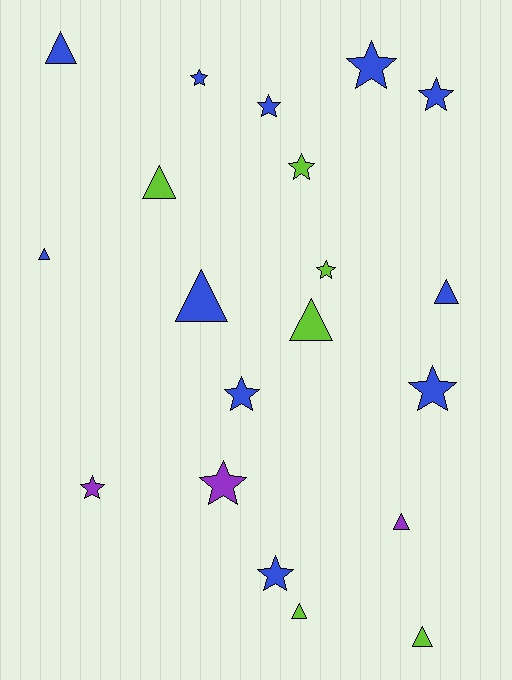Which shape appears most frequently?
Star, with 11 objects.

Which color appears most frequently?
Blue, with 11 objects.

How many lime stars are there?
There are 2 lime stars.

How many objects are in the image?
There are 20 objects.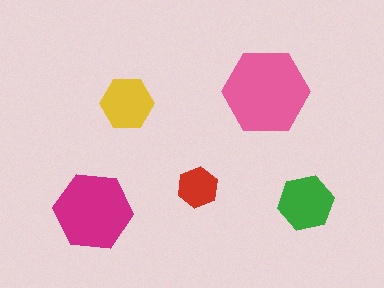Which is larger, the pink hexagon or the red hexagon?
The pink one.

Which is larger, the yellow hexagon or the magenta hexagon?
The magenta one.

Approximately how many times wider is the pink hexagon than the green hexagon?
About 1.5 times wider.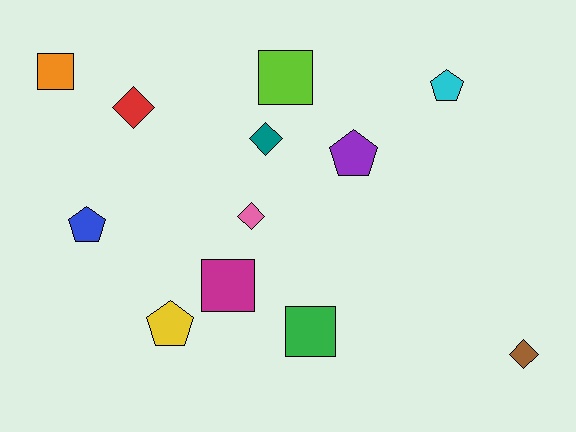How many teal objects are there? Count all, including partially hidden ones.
There is 1 teal object.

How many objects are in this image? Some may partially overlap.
There are 12 objects.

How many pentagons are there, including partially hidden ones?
There are 4 pentagons.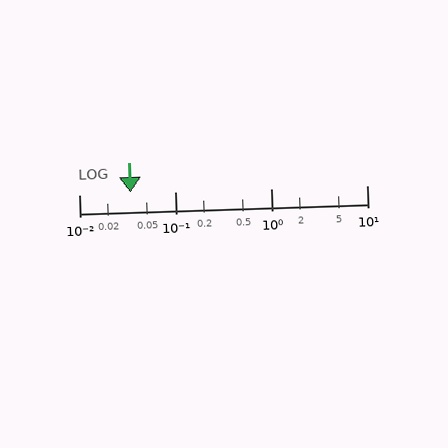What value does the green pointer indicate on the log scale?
The pointer indicates approximately 0.034.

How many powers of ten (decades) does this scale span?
The scale spans 3 decades, from 0.01 to 10.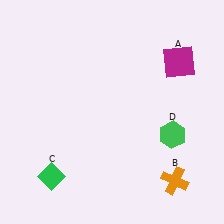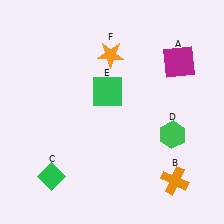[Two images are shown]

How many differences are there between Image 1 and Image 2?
There are 2 differences between the two images.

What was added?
A green square (E), an orange star (F) were added in Image 2.